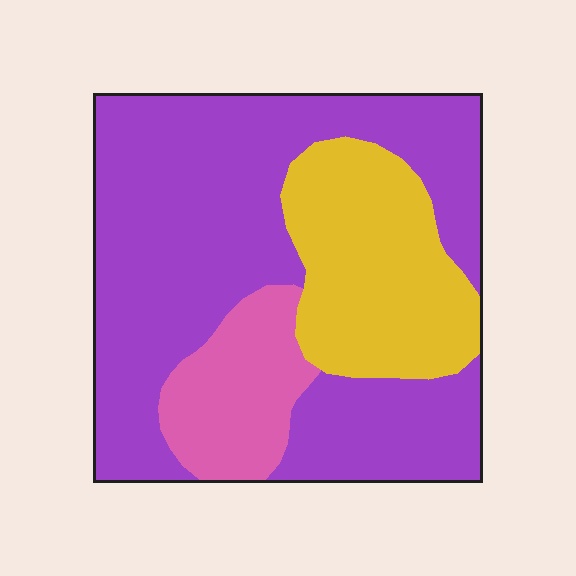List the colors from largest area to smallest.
From largest to smallest: purple, yellow, pink.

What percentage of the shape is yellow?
Yellow takes up about one quarter (1/4) of the shape.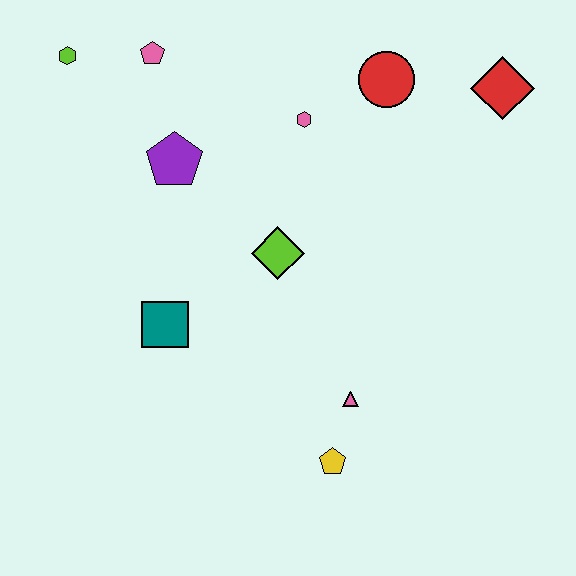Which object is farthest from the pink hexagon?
The yellow pentagon is farthest from the pink hexagon.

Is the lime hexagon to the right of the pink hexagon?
No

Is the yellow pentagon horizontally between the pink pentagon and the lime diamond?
No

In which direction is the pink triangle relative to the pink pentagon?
The pink triangle is below the pink pentagon.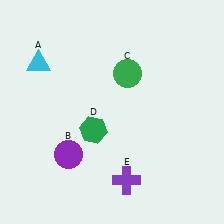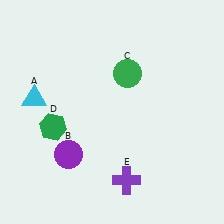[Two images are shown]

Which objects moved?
The objects that moved are: the cyan triangle (A), the green hexagon (D).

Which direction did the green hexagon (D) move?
The green hexagon (D) moved left.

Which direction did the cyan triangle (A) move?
The cyan triangle (A) moved down.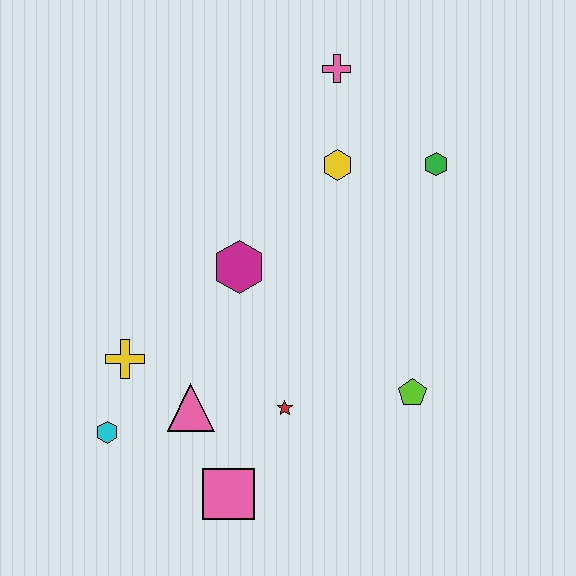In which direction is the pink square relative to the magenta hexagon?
The pink square is below the magenta hexagon.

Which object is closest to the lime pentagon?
The red star is closest to the lime pentagon.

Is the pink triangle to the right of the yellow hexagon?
No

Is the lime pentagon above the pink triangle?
Yes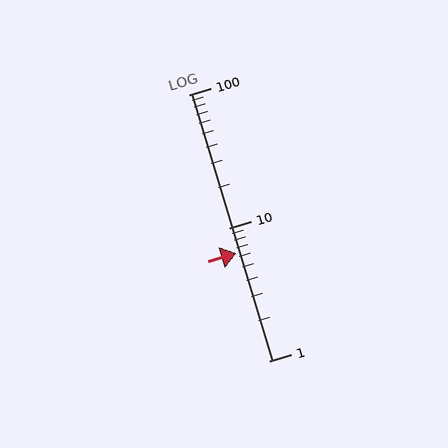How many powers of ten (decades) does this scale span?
The scale spans 2 decades, from 1 to 100.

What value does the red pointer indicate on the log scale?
The pointer indicates approximately 6.5.